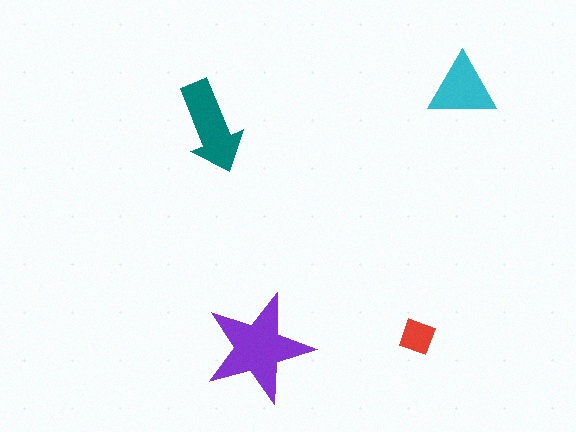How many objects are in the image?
There are 4 objects in the image.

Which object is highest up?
The cyan triangle is topmost.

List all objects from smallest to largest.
The red diamond, the cyan triangle, the teal arrow, the purple star.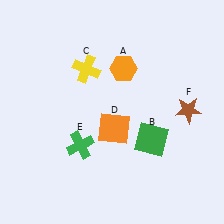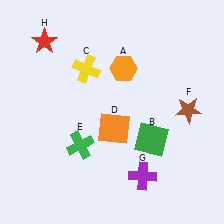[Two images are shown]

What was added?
A purple cross (G), a red star (H) were added in Image 2.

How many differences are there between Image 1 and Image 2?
There are 2 differences between the two images.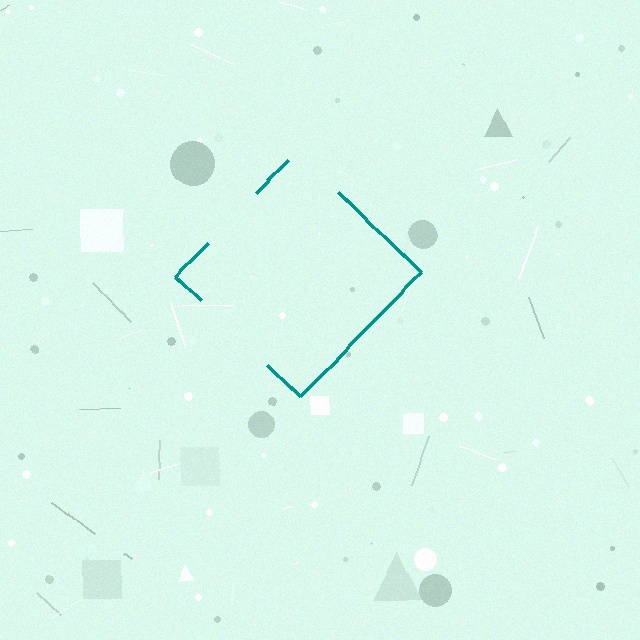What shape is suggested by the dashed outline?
The dashed outline suggests a diamond.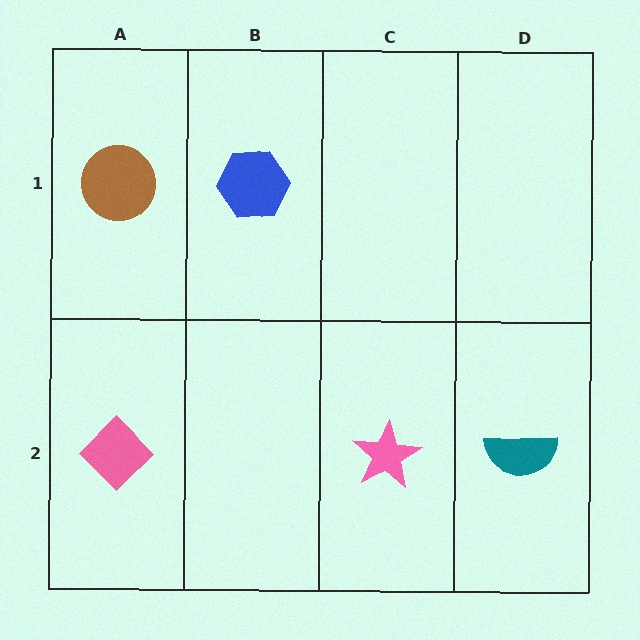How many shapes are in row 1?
2 shapes.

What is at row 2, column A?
A pink diamond.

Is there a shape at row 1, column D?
No, that cell is empty.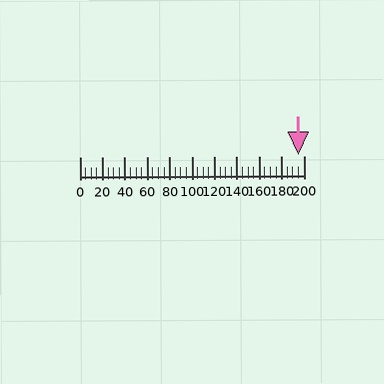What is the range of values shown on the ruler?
The ruler shows values from 0 to 200.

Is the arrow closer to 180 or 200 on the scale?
The arrow is closer to 200.